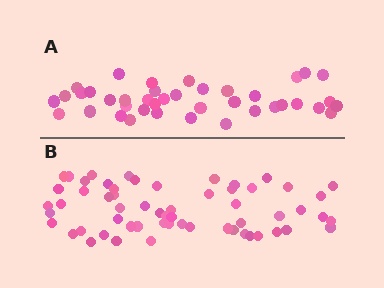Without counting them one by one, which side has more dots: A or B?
Region B (the bottom region) has more dots.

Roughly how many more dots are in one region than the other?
Region B has approximately 20 more dots than region A.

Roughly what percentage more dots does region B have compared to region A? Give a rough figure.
About 50% more.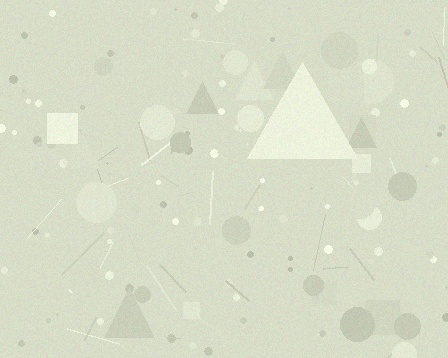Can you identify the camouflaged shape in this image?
The camouflaged shape is a triangle.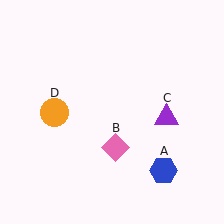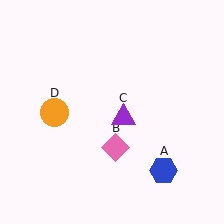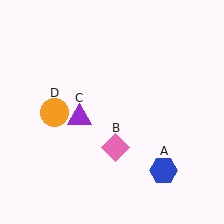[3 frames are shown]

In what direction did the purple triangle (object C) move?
The purple triangle (object C) moved left.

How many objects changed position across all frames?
1 object changed position: purple triangle (object C).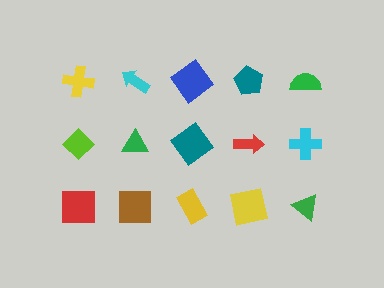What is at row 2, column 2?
A green triangle.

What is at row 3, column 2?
A brown square.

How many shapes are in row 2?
5 shapes.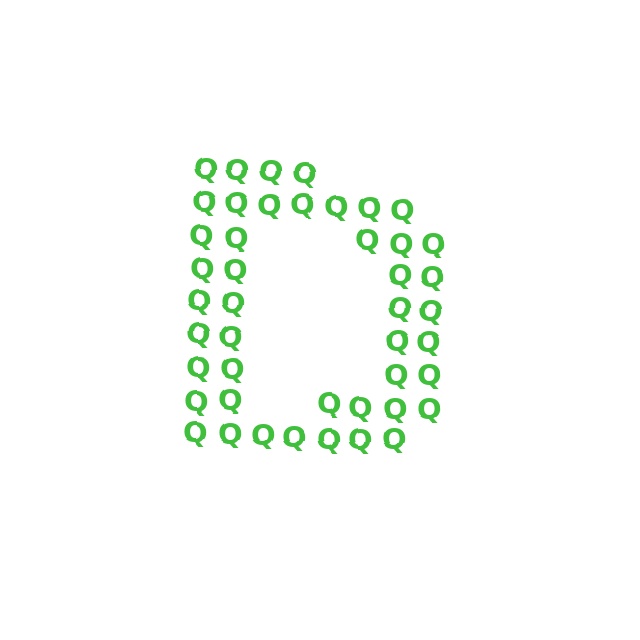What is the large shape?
The large shape is the letter D.